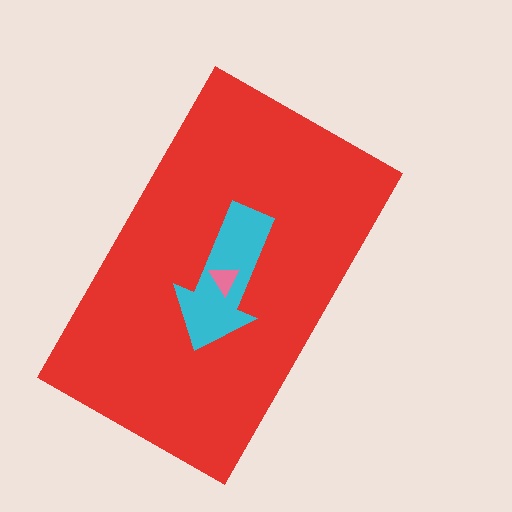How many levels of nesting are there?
3.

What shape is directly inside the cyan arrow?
The pink triangle.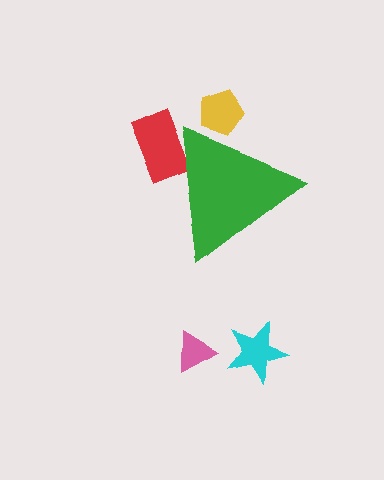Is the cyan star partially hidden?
No, the cyan star is fully visible.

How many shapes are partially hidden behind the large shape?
2 shapes are partially hidden.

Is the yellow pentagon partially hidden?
Yes, the yellow pentagon is partially hidden behind the green triangle.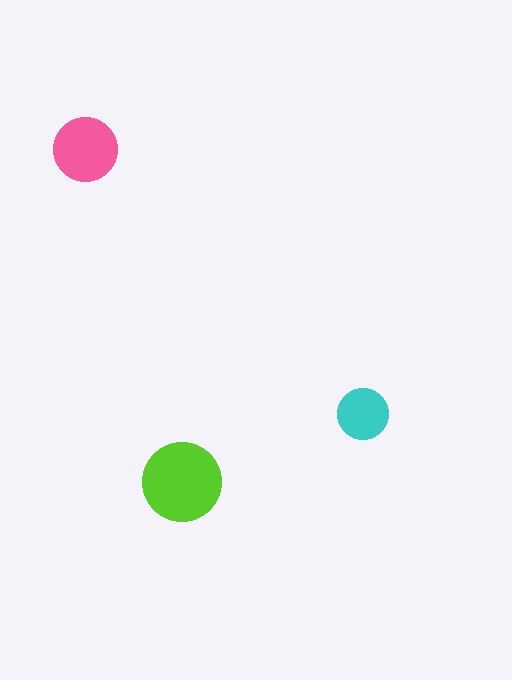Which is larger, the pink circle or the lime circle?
The lime one.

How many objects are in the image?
There are 3 objects in the image.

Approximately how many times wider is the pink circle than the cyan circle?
About 1.5 times wider.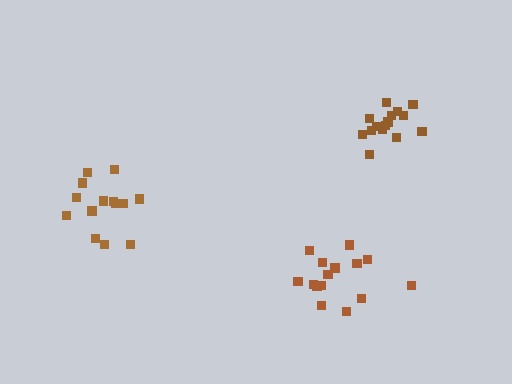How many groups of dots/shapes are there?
There are 3 groups.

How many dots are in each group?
Group 1: 14 dots, Group 2: 15 dots, Group 3: 15 dots (44 total).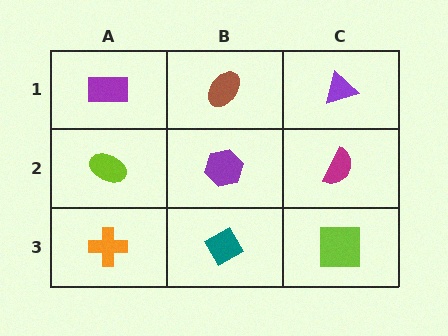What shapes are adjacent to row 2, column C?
A purple triangle (row 1, column C), a lime square (row 3, column C), a purple hexagon (row 2, column B).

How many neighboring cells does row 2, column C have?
3.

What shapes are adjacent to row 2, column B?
A brown ellipse (row 1, column B), a teal diamond (row 3, column B), a lime ellipse (row 2, column A), a magenta semicircle (row 2, column C).